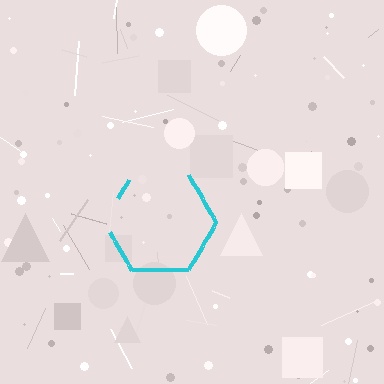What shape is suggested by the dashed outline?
The dashed outline suggests a hexagon.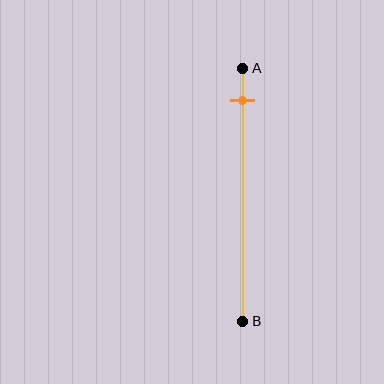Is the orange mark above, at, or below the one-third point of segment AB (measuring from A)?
The orange mark is above the one-third point of segment AB.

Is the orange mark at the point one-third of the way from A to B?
No, the mark is at about 15% from A, not at the 33% one-third point.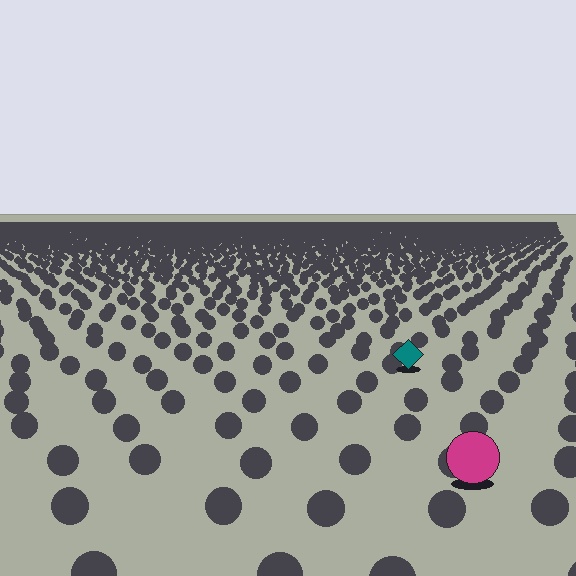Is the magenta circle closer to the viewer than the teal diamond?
Yes. The magenta circle is closer — you can tell from the texture gradient: the ground texture is coarser near it.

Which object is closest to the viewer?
The magenta circle is closest. The texture marks near it are larger and more spread out.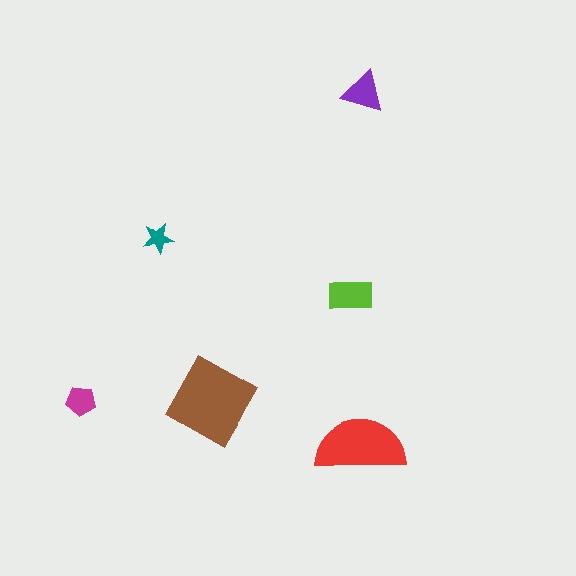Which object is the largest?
The brown square.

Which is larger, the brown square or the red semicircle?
The brown square.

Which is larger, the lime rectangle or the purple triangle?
The lime rectangle.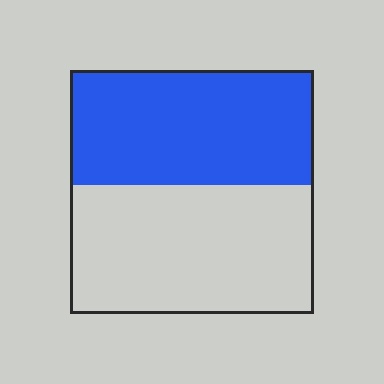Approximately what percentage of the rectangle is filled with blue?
Approximately 45%.